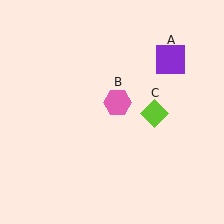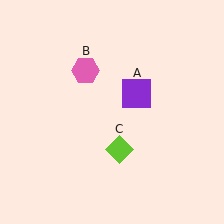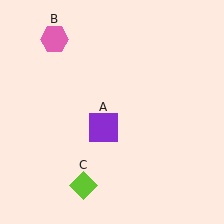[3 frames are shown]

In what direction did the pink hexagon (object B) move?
The pink hexagon (object B) moved up and to the left.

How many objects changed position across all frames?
3 objects changed position: purple square (object A), pink hexagon (object B), lime diamond (object C).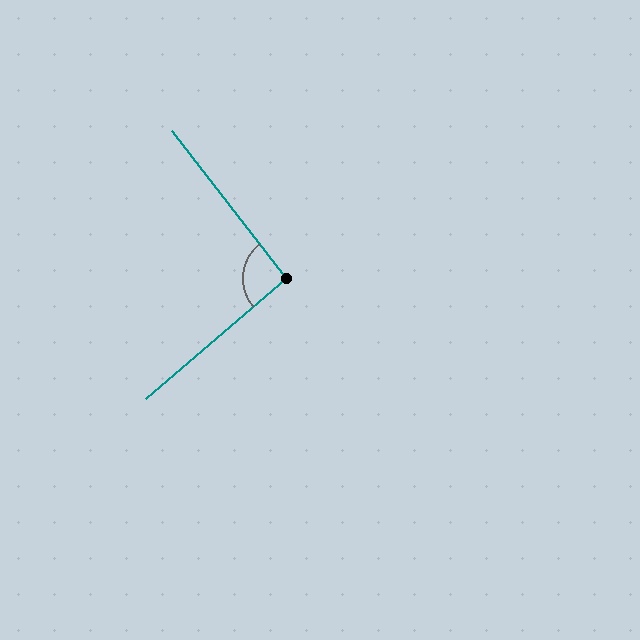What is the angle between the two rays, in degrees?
Approximately 93 degrees.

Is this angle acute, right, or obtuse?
It is approximately a right angle.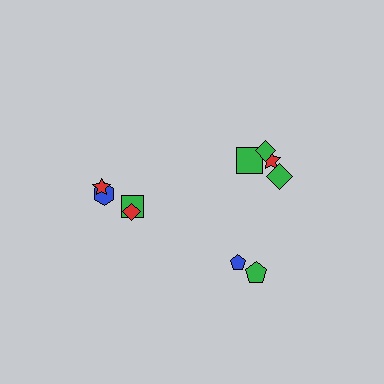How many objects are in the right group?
There are 6 objects.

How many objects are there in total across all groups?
There are 10 objects.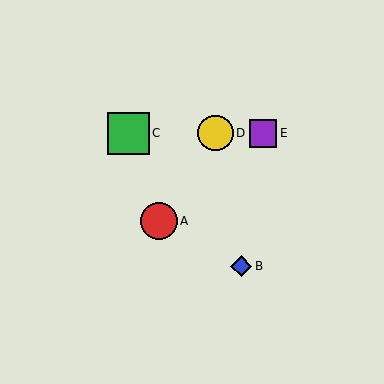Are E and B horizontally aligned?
No, E is at y≈133 and B is at y≈266.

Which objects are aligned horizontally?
Objects C, D, E are aligned horizontally.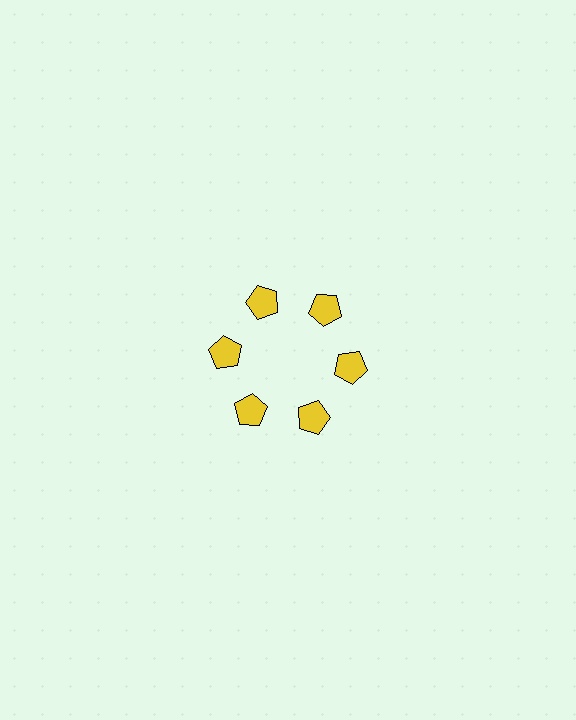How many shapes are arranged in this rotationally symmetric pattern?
There are 6 shapes, arranged in 6 groups of 1.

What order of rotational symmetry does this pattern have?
This pattern has 6-fold rotational symmetry.